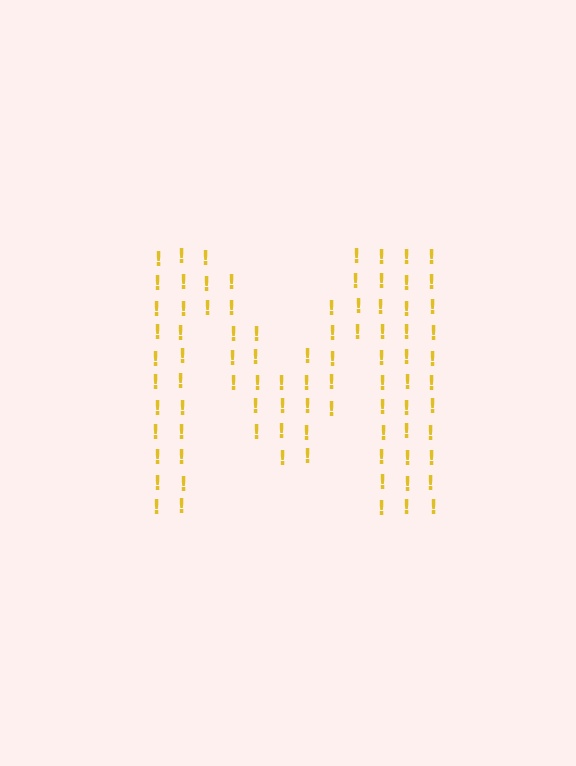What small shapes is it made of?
It is made of small exclamation marks.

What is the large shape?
The large shape is the letter M.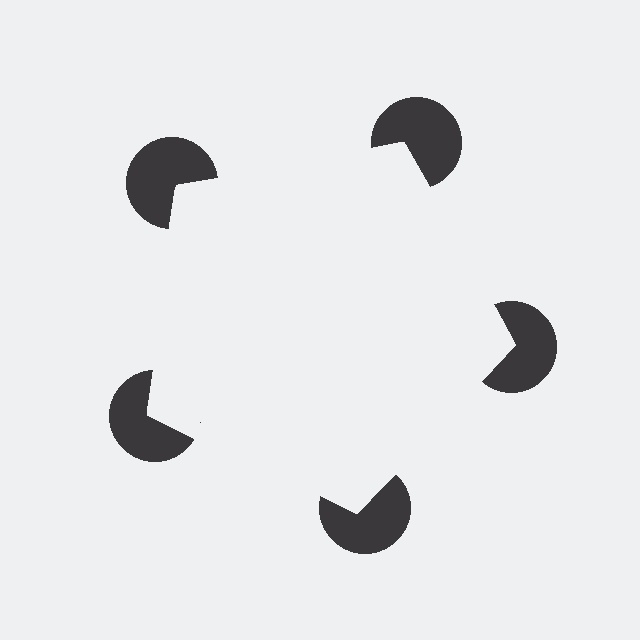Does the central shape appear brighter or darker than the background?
It typically appears slightly brighter than the background, even though no actual brightness change is drawn.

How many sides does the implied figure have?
5 sides.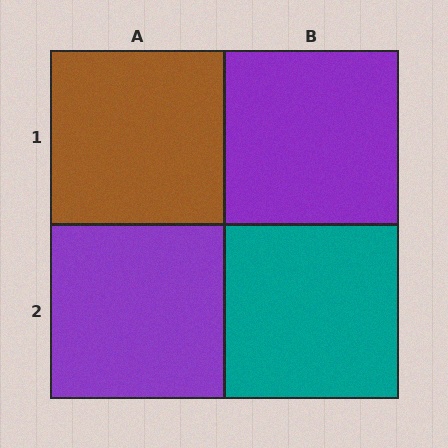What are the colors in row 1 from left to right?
Brown, purple.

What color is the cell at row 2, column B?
Teal.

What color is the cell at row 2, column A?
Purple.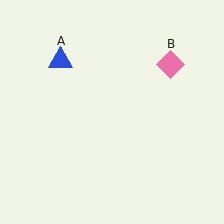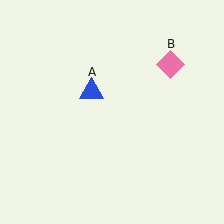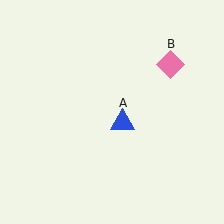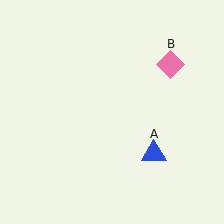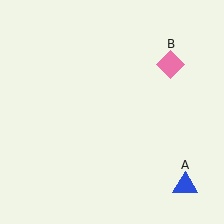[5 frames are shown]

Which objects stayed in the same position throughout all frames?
Pink diamond (object B) remained stationary.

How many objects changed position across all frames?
1 object changed position: blue triangle (object A).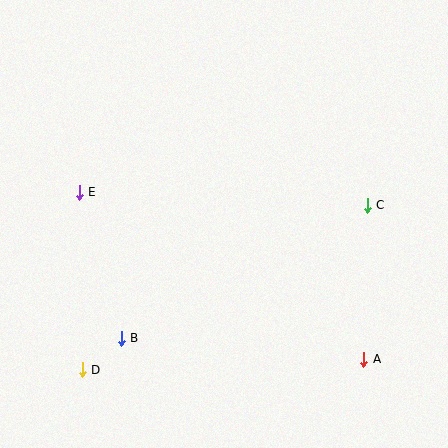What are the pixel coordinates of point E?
Point E is at (79, 192).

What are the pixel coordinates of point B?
Point B is at (121, 338).